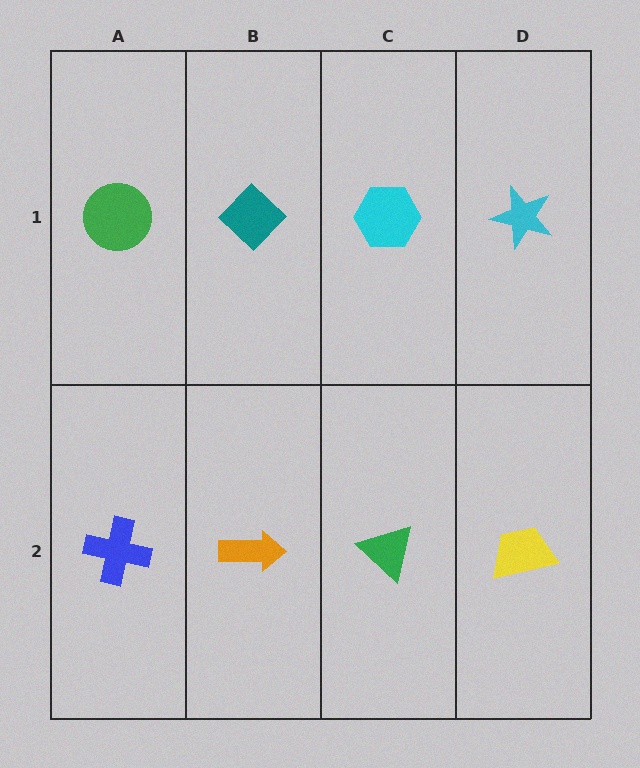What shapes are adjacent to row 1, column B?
An orange arrow (row 2, column B), a green circle (row 1, column A), a cyan hexagon (row 1, column C).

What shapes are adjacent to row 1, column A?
A blue cross (row 2, column A), a teal diamond (row 1, column B).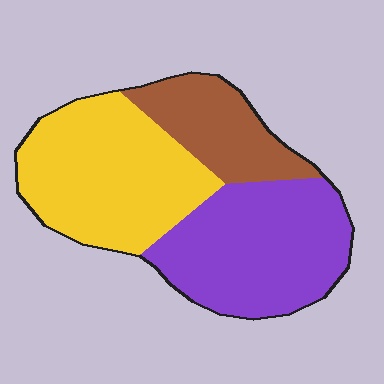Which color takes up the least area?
Brown, at roughly 20%.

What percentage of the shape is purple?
Purple covers about 40% of the shape.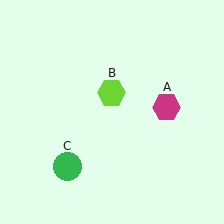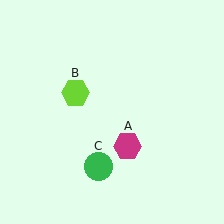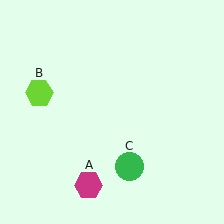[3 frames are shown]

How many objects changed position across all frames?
3 objects changed position: magenta hexagon (object A), lime hexagon (object B), green circle (object C).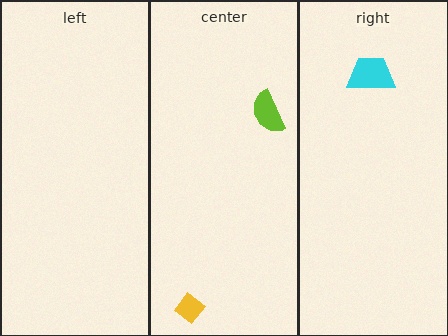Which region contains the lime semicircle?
The center region.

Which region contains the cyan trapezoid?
The right region.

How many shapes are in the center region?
2.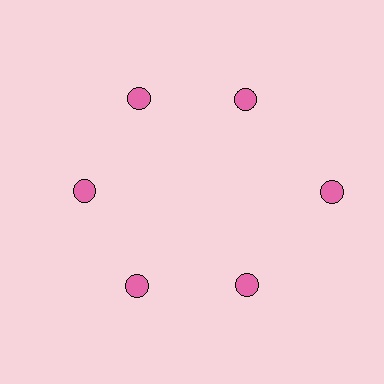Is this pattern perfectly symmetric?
No. The 6 pink circles are arranged in a ring, but one element near the 3 o'clock position is pushed outward from the center, breaking the 6-fold rotational symmetry.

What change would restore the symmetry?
The symmetry would be restored by moving it inward, back onto the ring so that all 6 circles sit at equal angles and equal distance from the center.